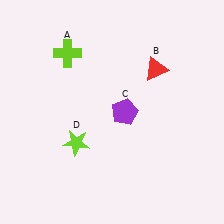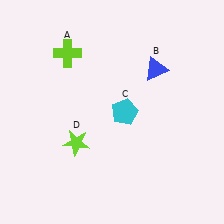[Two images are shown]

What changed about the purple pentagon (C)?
In Image 1, C is purple. In Image 2, it changed to cyan.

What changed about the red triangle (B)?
In Image 1, B is red. In Image 2, it changed to blue.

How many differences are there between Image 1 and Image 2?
There are 2 differences between the two images.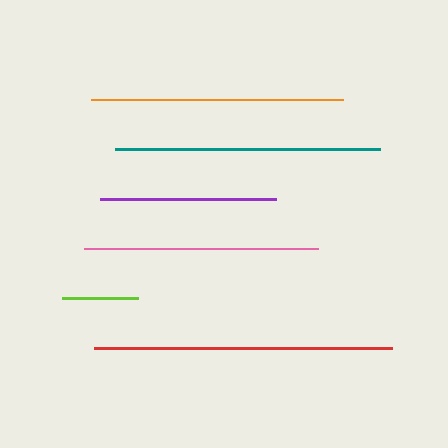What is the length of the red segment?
The red segment is approximately 298 pixels long.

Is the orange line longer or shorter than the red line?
The red line is longer than the orange line.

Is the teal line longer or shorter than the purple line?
The teal line is longer than the purple line.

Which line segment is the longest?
The red line is the longest at approximately 298 pixels.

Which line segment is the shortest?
The lime line is the shortest at approximately 76 pixels.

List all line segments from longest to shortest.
From longest to shortest: red, teal, orange, pink, purple, lime.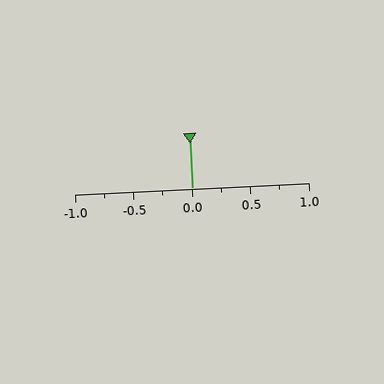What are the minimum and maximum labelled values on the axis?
The axis runs from -1.0 to 1.0.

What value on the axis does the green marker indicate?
The marker indicates approximately 0.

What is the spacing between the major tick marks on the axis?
The major ticks are spaced 0.5 apart.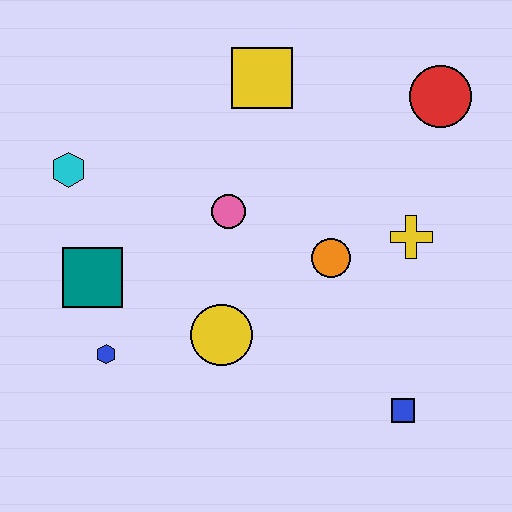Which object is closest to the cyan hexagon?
The teal square is closest to the cyan hexagon.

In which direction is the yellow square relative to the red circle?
The yellow square is to the left of the red circle.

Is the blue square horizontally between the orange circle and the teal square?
No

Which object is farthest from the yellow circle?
The red circle is farthest from the yellow circle.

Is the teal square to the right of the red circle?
No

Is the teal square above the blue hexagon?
Yes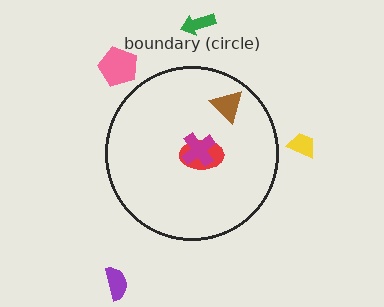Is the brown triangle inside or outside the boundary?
Inside.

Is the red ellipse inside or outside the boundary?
Inside.